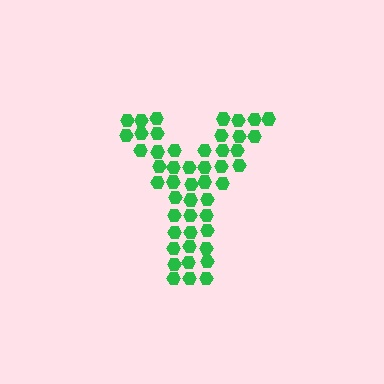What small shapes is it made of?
It is made of small hexagons.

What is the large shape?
The large shape is the letter Y.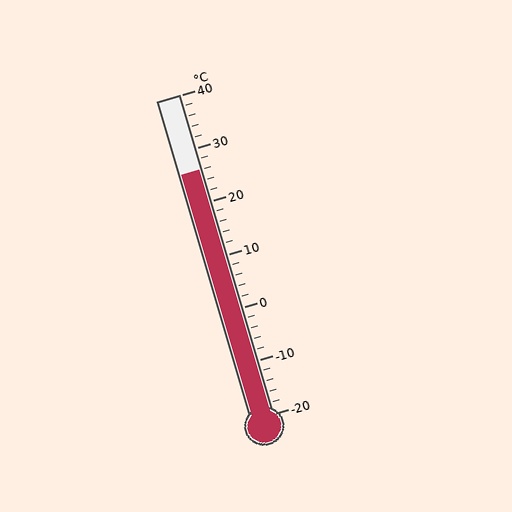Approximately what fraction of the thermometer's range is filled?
The thermometer is filled to approximately 75% of its range.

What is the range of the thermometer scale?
The thermometer scale ranges from -20°C to 40°C.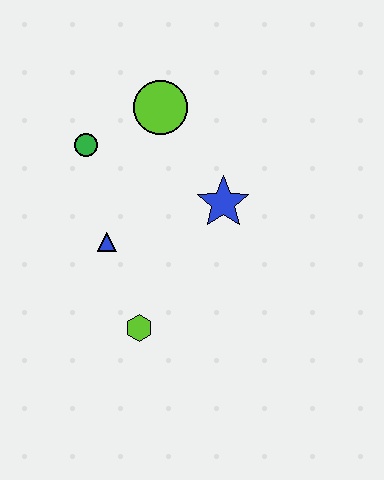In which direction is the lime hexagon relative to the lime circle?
The lime hexagon is below the lime circle.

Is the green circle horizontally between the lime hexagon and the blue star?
No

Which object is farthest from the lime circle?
The lime hexagon is farthest from the lime circle.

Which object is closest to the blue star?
The lime circle is closest to the blue star.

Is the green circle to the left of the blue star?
Yes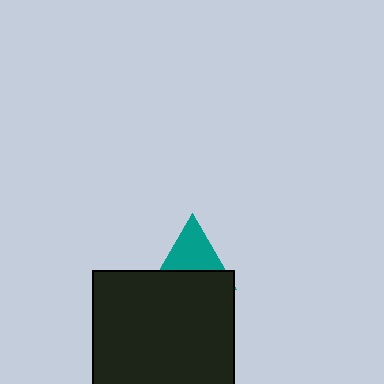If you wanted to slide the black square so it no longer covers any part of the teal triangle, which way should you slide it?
Slide it down — that is the most direct way to separate the two shapes.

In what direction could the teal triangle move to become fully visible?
The teal triangle could move up. That would shift it out from behind the black square entirely.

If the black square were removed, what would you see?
You would see the complete teal triangle.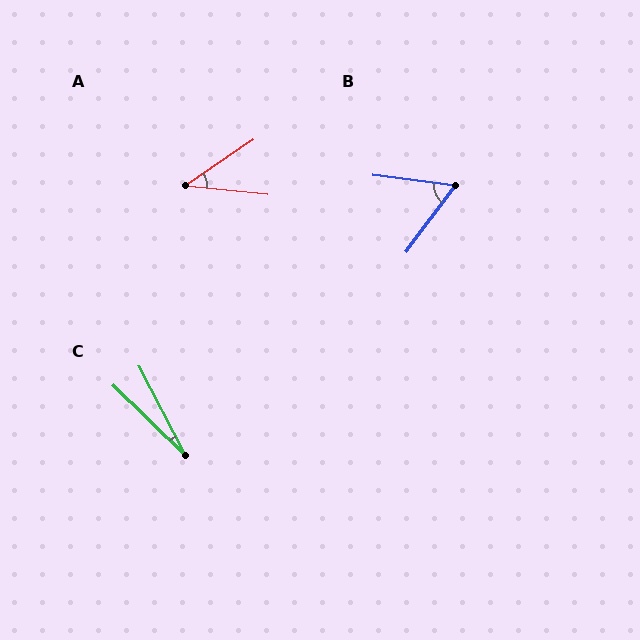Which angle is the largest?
B, at approximately 61 degrees.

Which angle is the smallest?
C, at approximately 18 degrees.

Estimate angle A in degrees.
Approximately 40 degrees.